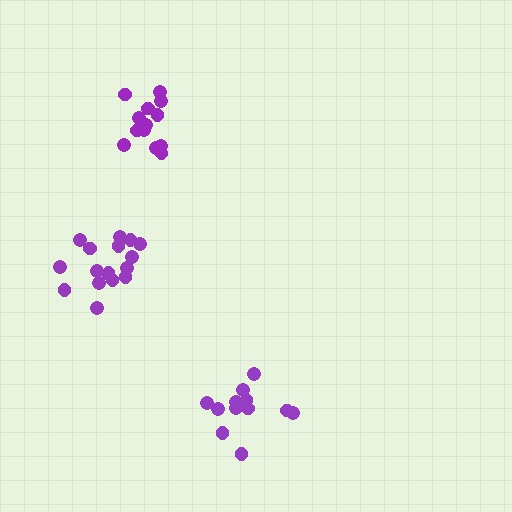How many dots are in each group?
Group 1: 17 dots, Group 2: 12 dots, Group 3: 14 dots (43 total).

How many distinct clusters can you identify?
There are 3 distinct clusters.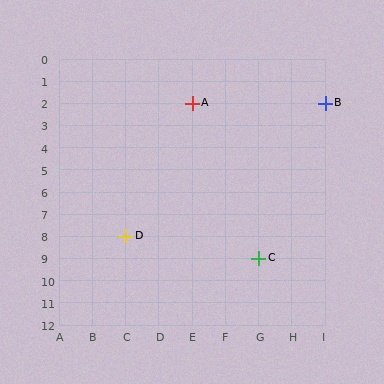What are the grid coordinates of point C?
Point C is at grid coordinates (G, 9).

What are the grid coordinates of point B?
Point B is at grid coordinates (I, 2).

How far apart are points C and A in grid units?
Points C and A are 2 columns and 7 rows apart (about 7.3 grid units diagonally).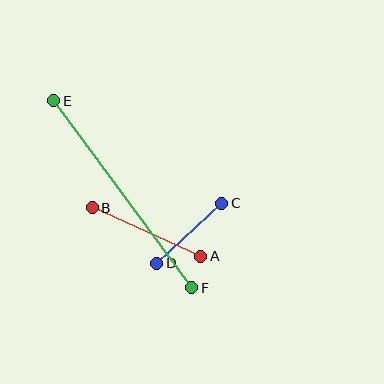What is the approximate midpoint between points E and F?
The midpoint is at approximately (123, 194) pixels.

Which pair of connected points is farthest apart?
Points E and F are farthest apart.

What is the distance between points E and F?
The distance is approximately 233 pixels.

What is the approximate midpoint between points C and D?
The midpoint is at approximately (189, 233) pixels.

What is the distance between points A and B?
The distance is approximately 119 pixels.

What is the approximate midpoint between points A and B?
The midpoint is at approximately (146, 232) pixels.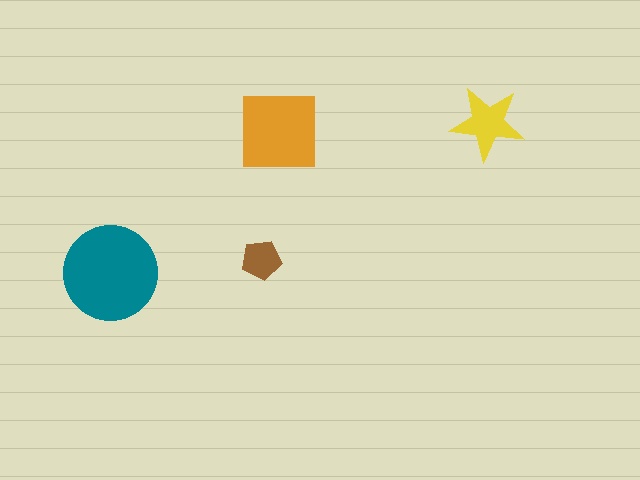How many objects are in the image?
There are 4 objects in the image.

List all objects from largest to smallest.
The teal circle, the orange square, the yellow star, the brown pentagon.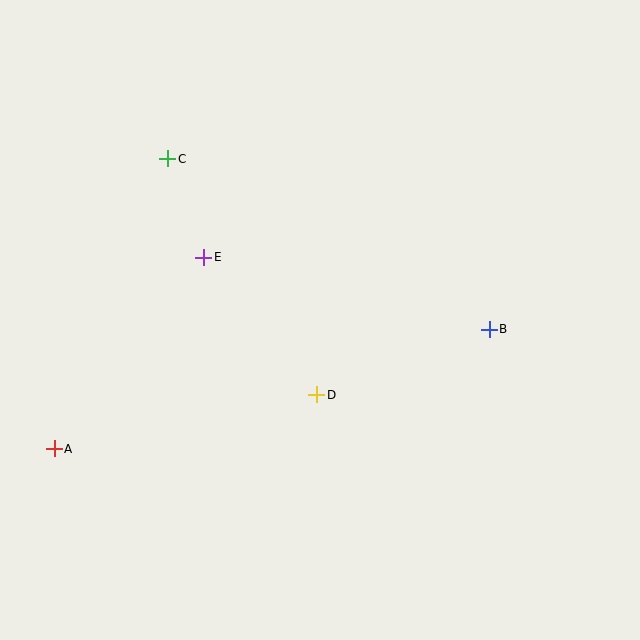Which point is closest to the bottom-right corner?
Point B is closest to the bottom-right corner.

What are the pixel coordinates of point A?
Point A is at (54, 449).